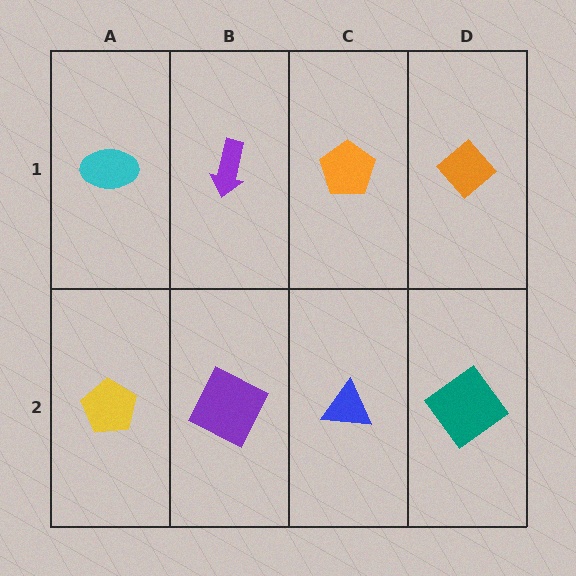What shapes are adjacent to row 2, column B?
A purple arrow (row 1, column B), a yellow pentagon (row 2, column A), a blue triangle (row 2, column C).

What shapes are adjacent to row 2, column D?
An orange diamond (row 1, column D), a blue triangle (row 2, column C).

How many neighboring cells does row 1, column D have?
2.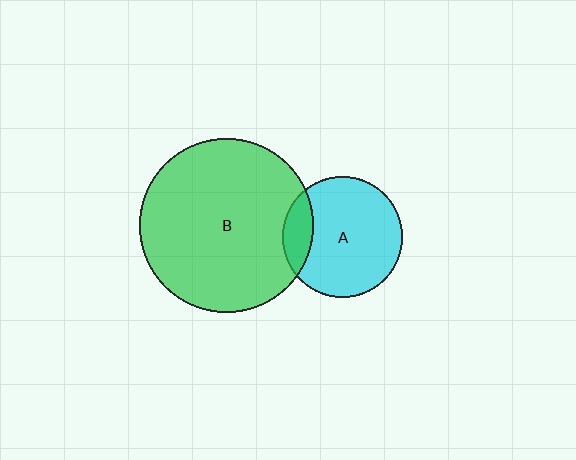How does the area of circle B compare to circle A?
Approximately 2.1 times.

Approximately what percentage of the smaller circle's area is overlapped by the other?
Approximately 15%.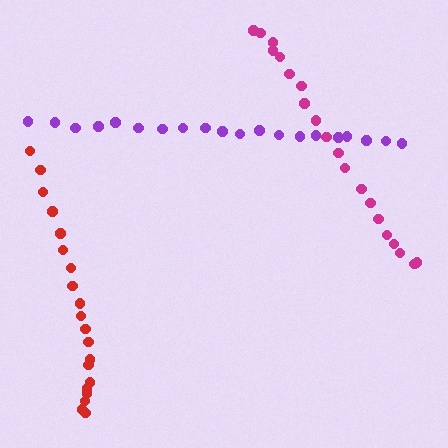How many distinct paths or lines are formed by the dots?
There are 3 distinct paths.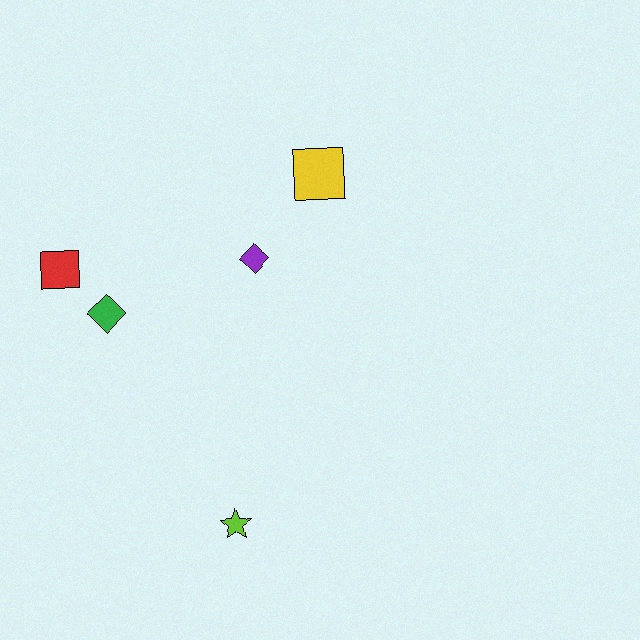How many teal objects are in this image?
There are no teal objects.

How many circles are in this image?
There are no circles.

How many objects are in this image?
There are 5 objects.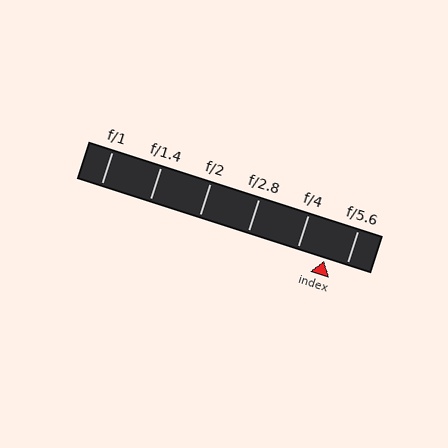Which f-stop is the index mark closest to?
The index mark is closest to f/5.6.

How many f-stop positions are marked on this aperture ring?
There are 6 f-stop positions marked.